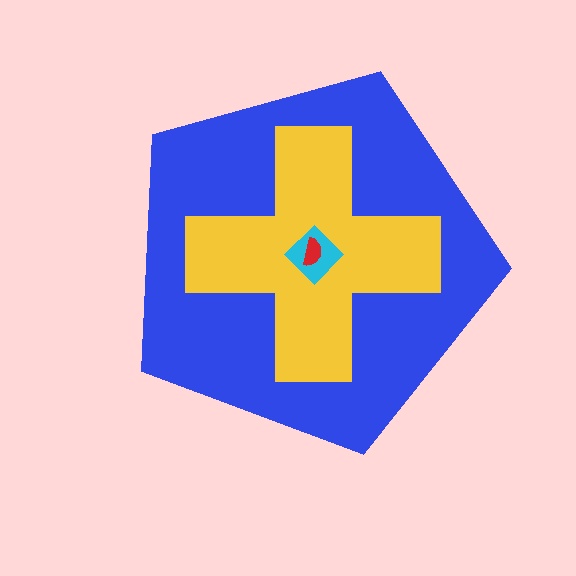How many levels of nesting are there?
4.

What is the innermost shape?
The red semicircle.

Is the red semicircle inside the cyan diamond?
Yes.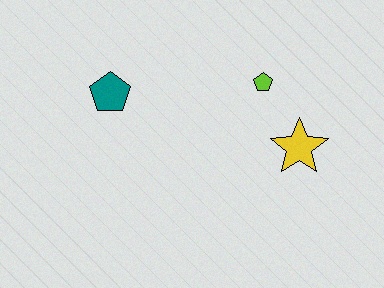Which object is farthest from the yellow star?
The teal pentagon is farthest from the yellow star.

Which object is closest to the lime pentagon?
The yellow star is closest to the lime pentagon.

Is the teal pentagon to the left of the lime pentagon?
Yes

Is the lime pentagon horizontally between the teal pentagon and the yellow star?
Yes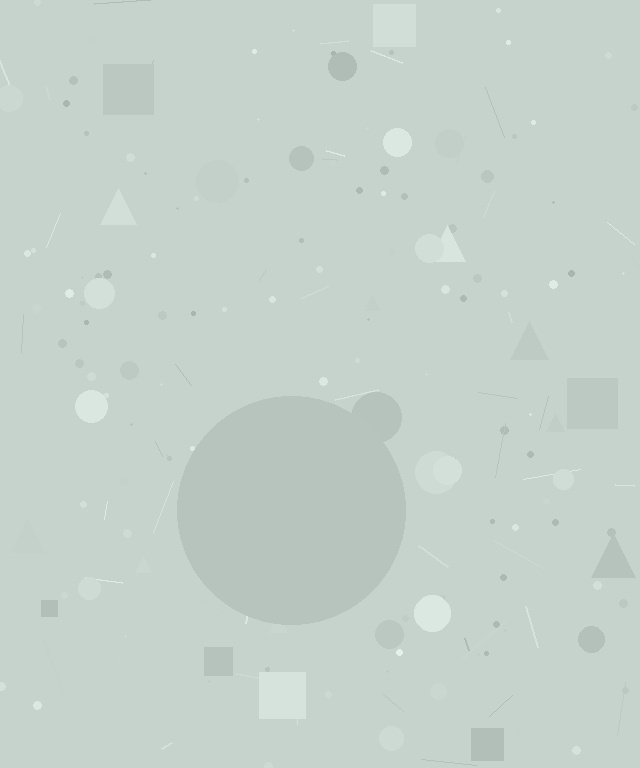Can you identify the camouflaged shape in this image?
The camouflaged shape is a circle.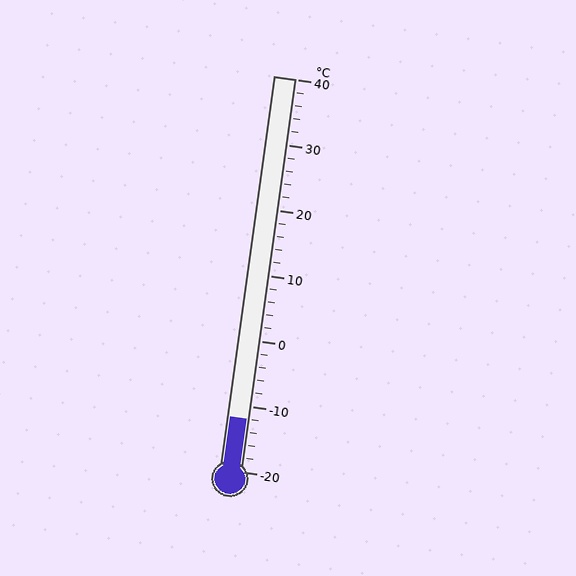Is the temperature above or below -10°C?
The temperature is below -10°C.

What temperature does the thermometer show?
The thermometer shows approximately -12°C.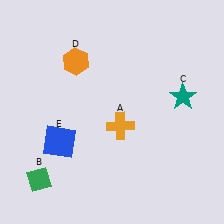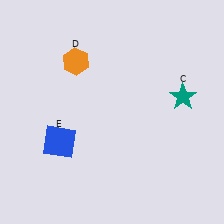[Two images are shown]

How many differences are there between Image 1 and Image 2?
There are 2 differences between the two images.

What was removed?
The orange cross (A), the green diamond (B) were removed in Image 2.